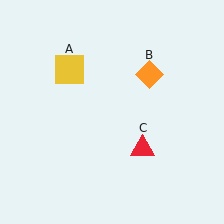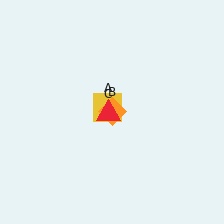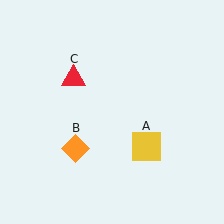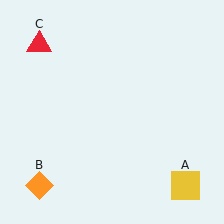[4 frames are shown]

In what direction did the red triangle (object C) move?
The red triangle (object C) moved up and to the left.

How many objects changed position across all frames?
3 objects changed position: yellow square (object A), orange diamond (object B), red triangle (object C).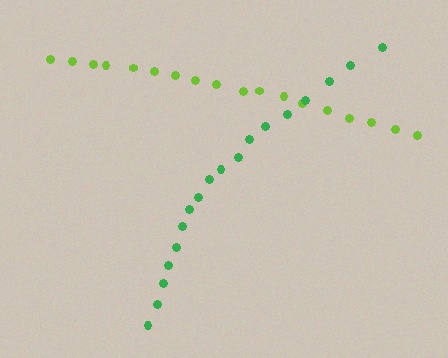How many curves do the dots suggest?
There are 2 distinct paths.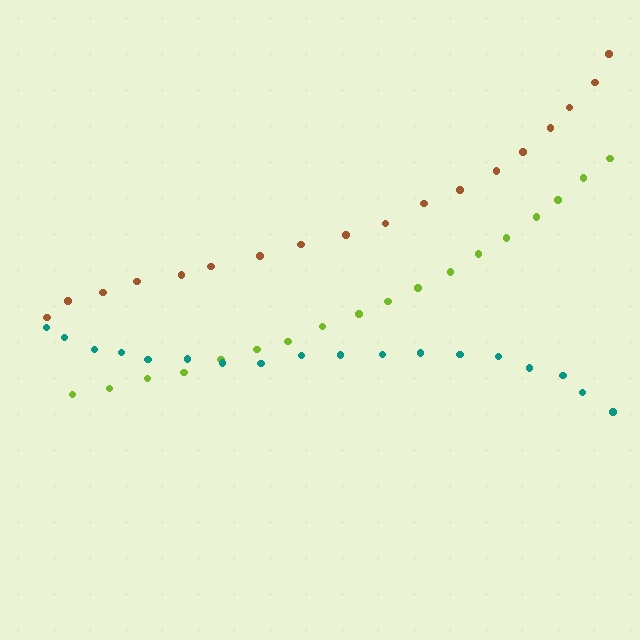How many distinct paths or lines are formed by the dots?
There are 3 distinct paths.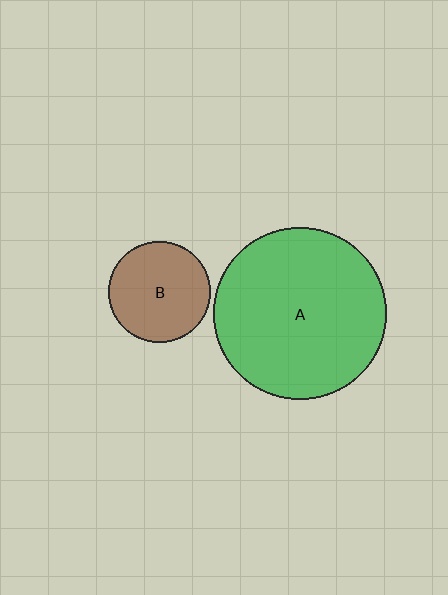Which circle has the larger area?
Circle A (green).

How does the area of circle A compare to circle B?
Approximately 2.9 times.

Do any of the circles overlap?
No, none of the circles overlap.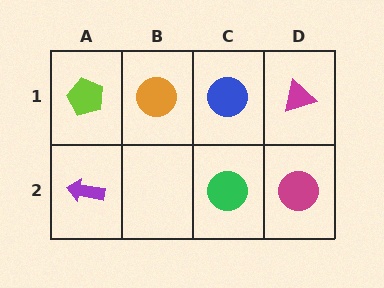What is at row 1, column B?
An orange circle.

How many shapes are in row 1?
4 shapes.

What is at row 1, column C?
A blue circle.